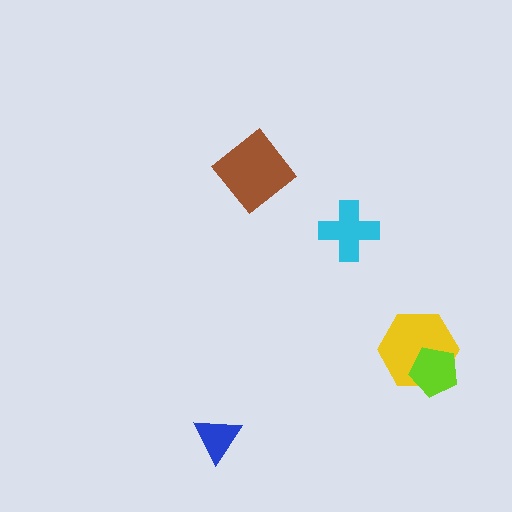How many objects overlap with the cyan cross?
0 objects overlap with the cyan cross.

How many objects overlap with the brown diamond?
0 objects overlap with the brown diamond.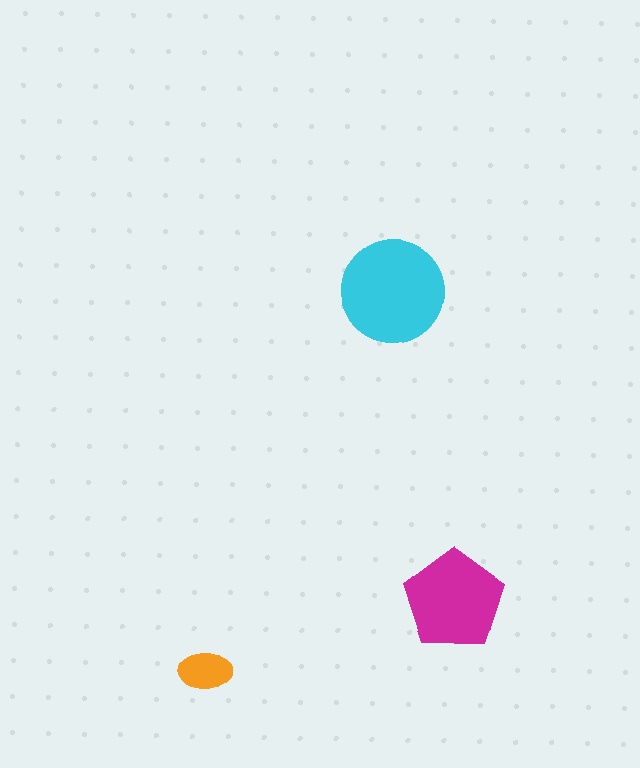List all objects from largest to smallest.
The cyan circle, the magenta pentagon, the orange ellipse.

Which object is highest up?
The cyan circle is topmost.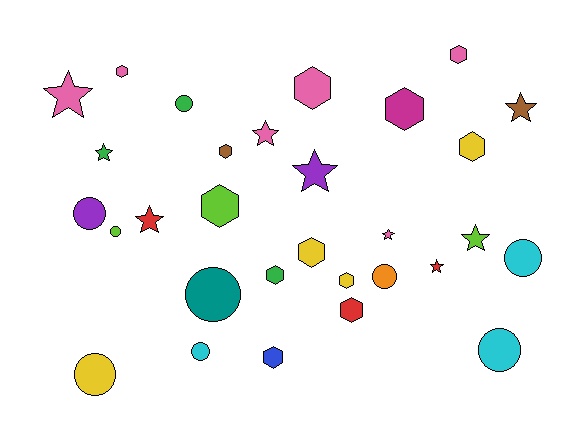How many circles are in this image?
There are 9 circles.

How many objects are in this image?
There are 30 objects.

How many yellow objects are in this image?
There are 4 yellow objects.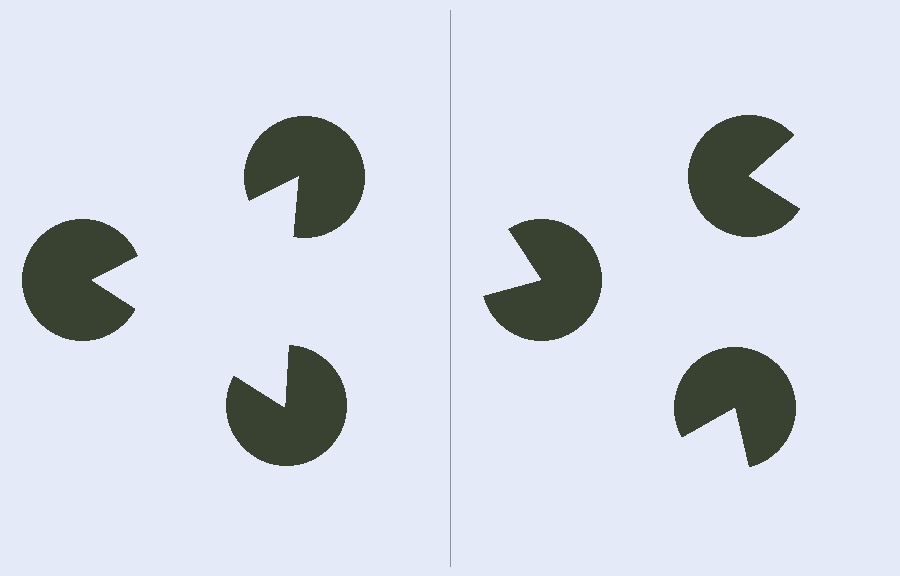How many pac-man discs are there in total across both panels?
6 — 3 on each side.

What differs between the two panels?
The pac-man discs are positioned identically on both sides; only the wedge orientations differ. On the left they align to a triangle; on the right they are misaligned.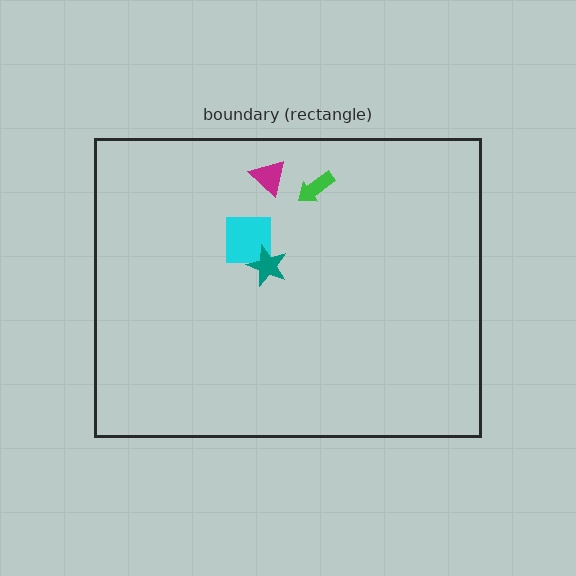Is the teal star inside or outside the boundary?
Inside.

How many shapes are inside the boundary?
4 inside, 0 outside.